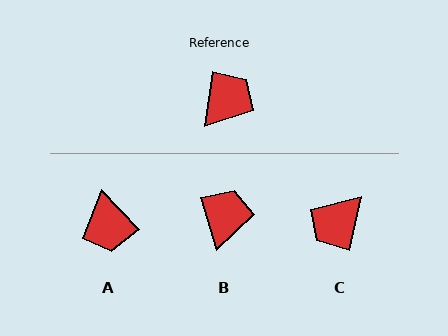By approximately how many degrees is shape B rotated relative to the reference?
Approximately 25 degrees counter-clockwise.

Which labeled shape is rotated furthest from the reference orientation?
C, about 176 degrees away.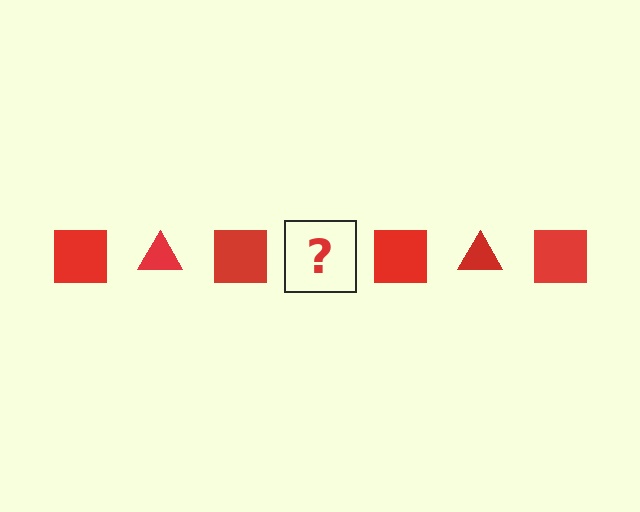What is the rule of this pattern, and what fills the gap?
The rule is that the pattern cycles through square, triangle shapes in red. The gap should be filled with a red triangle.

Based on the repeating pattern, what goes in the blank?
The blank should be a red triangle.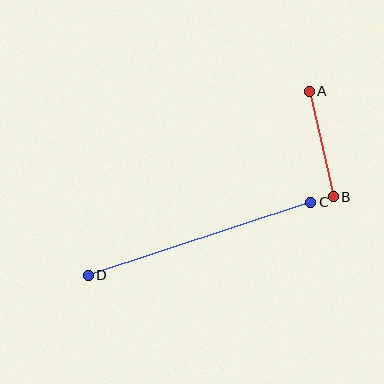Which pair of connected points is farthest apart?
Points C and D are farthest apart.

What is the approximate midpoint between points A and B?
The midpoint is at approximately (321, 144) pixels.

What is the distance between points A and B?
The distance is approximately 108 pixels.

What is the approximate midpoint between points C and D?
The midpoint is at approximately (200, 239) pixels.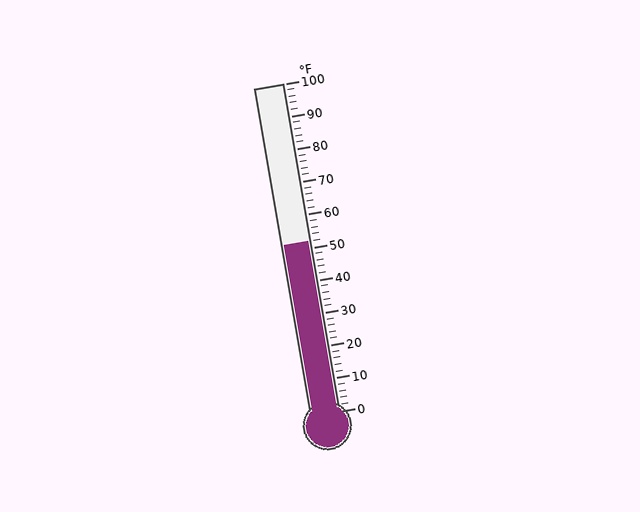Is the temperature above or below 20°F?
The temperature is above 20°F.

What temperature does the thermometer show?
The thermometer shows approximately 52°F.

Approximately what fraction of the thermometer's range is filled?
The thermometer is filled to approximately 50% of its range.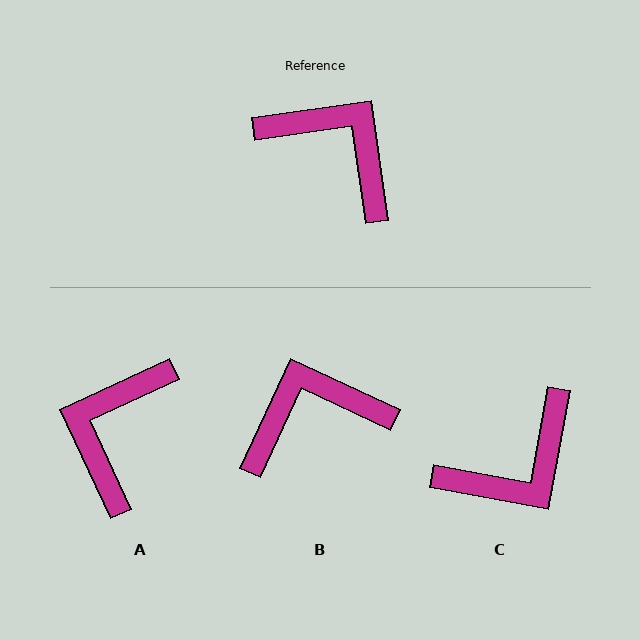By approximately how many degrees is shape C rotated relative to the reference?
Approximately 108 degrees clockwise.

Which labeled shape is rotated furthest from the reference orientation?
C, about 108 degrees away.